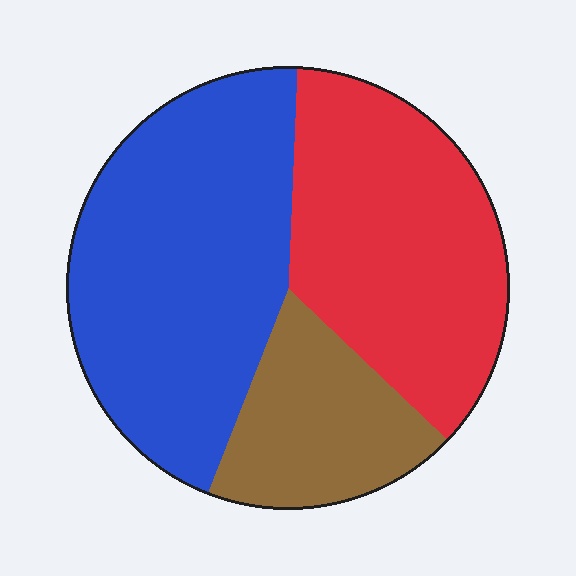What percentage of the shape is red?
Red covers roughly 35% of the shape.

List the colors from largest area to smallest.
From largest to smallest: blue, red, brown.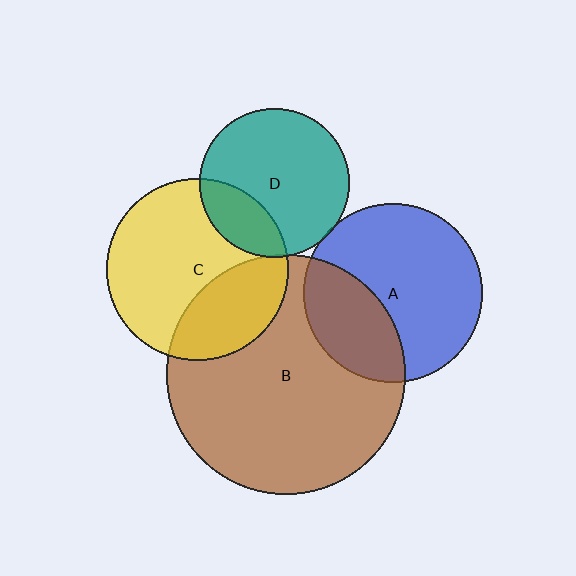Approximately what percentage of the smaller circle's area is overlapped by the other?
Approximately 5%.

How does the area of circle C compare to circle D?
Approximately 1.5 times.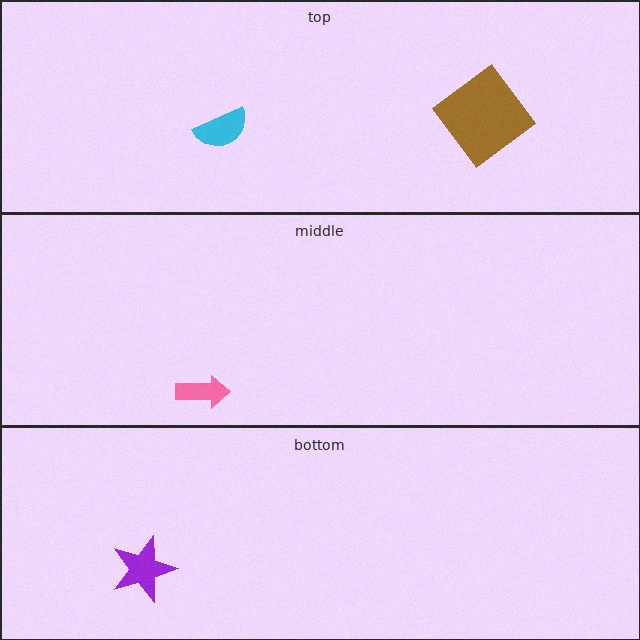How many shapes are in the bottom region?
1.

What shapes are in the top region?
The brown diamond, the cyan semicircle.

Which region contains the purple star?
The bottom region.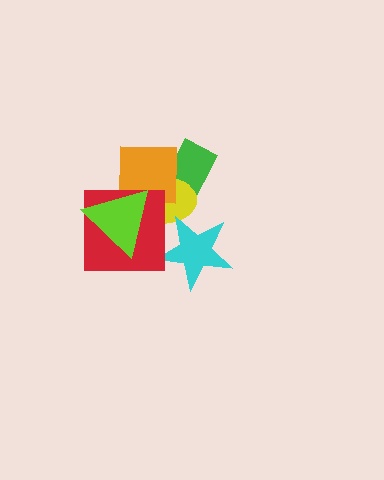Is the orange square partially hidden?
Yes, it is partially covered by another shape.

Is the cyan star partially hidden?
No, no other shape covers it.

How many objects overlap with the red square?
3 objects overlap with the red square.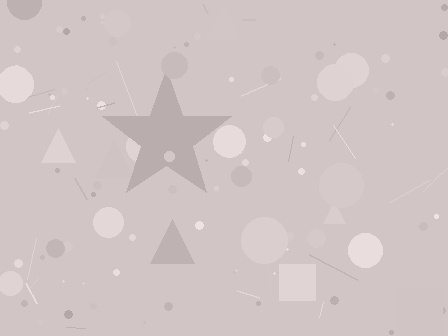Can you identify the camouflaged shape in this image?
The camouflaged shape is a star.